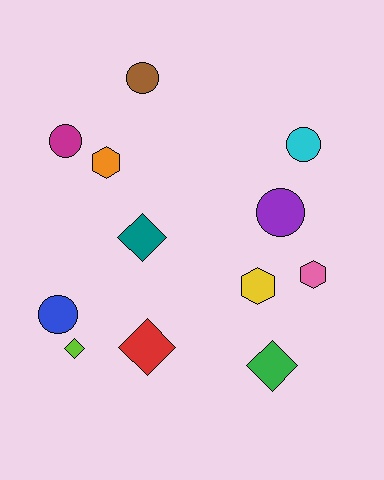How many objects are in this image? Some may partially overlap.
There are 12 objects.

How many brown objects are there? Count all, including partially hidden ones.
There is 1 brown object.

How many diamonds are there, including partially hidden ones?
There are 4 diamonds.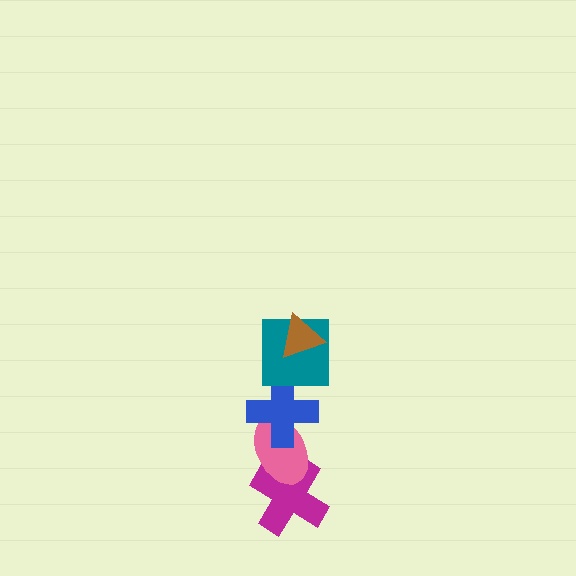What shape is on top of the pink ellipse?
The blue cross is on top of the pink ellipse.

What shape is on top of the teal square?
The brown triangle is on top of the teal square.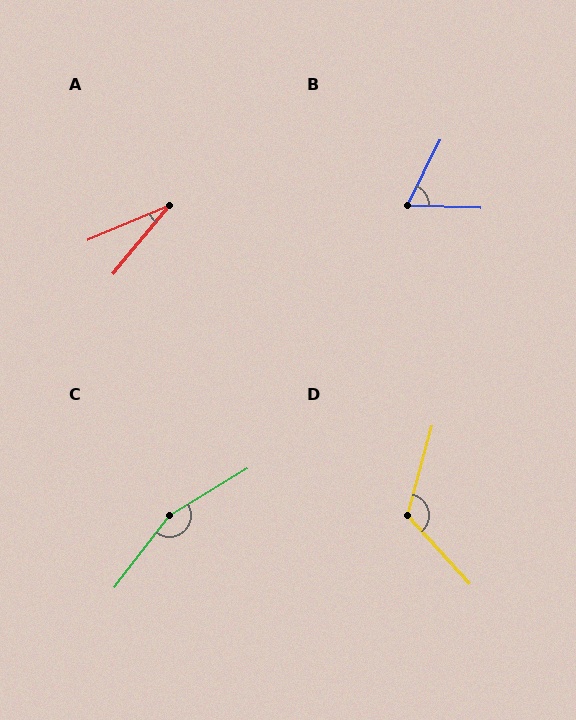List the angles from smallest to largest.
A (27°), B (65°), D (122°), C (158°).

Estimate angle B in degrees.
Approximately 65 degrees.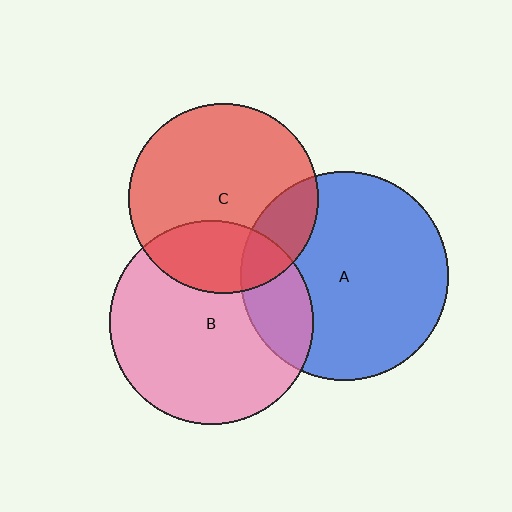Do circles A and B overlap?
Yes.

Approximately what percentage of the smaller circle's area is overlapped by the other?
Approximately 20%.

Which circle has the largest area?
Circle A (blue).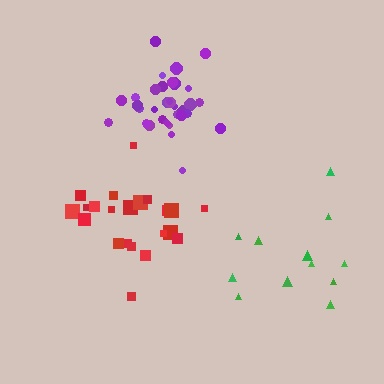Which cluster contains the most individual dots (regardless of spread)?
Purple (34).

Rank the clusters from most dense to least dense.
purple, red, green.